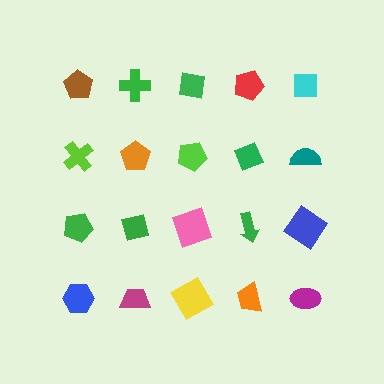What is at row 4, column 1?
A blue hexagon.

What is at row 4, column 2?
A magenta trapezoid.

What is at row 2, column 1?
A lime cross.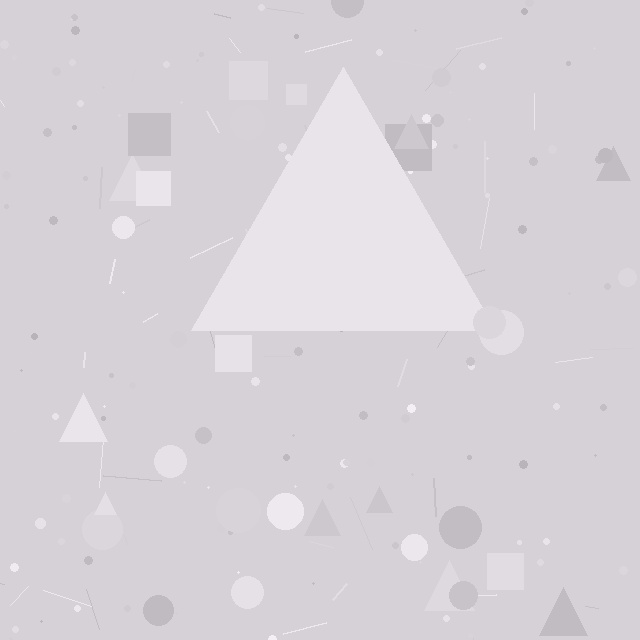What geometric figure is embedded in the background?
A triangle is embedded in the background.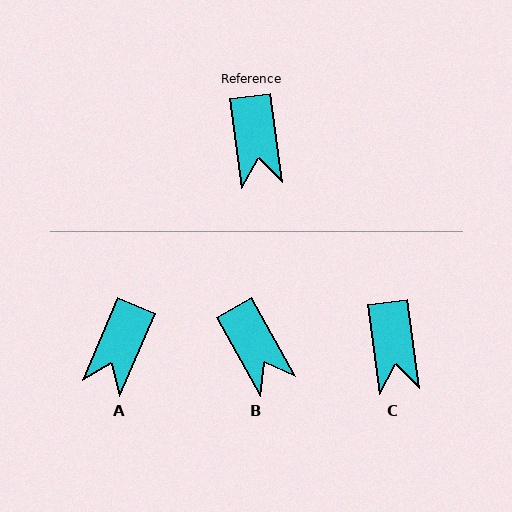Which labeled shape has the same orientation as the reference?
C.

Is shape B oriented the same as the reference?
No, it is off by about 22 degrees.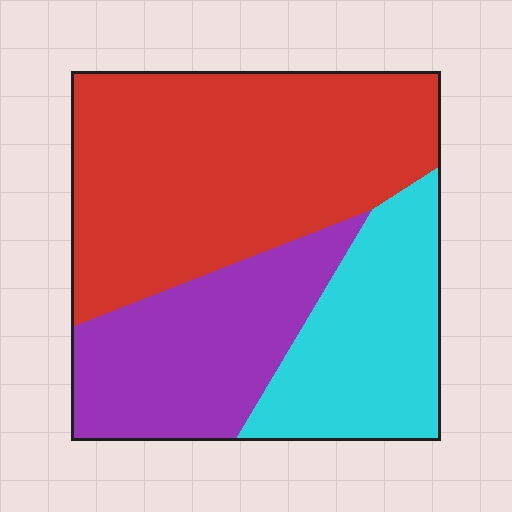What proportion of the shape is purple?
Purple covers about 25% of the shape.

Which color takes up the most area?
Red, at roughly 50%.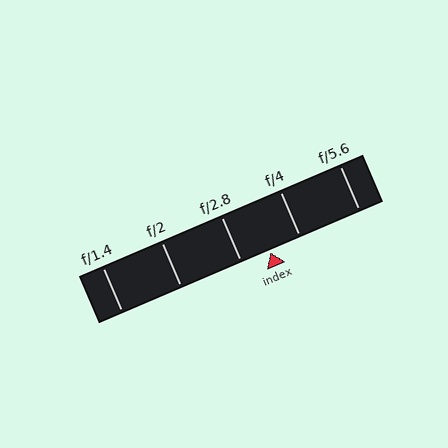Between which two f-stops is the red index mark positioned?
The index mark is between f/2.8 and f/4.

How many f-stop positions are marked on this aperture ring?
There are 5 f-stop positions marked.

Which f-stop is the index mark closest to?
The index mark is closest to f/2.8.